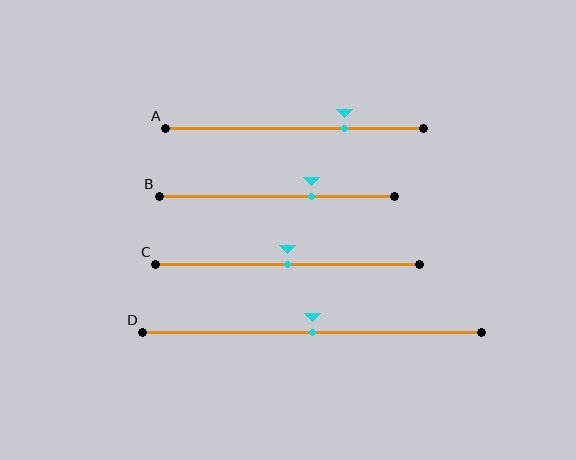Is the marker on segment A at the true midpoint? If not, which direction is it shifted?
No, the marker on segment A is shifted to the right by about 19% of the segment length.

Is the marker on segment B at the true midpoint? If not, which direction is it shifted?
No, the marker on segment B is shifted to the right by about 15% of the segment length.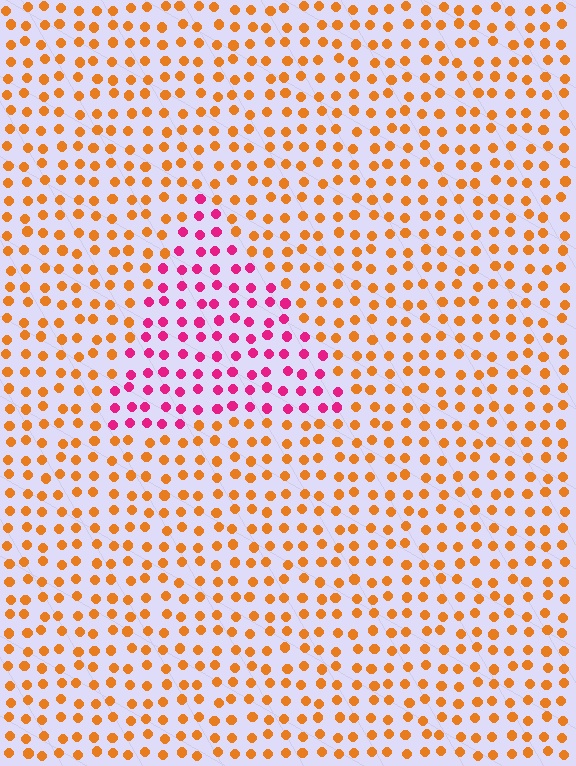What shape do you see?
I see a triangle.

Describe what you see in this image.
The image is filled with small orange elements in a uniform arrangement. A triangle-shaped region is visible where the elements are tinted to a slightly different hue, forming a subtle color boundary.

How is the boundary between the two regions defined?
The boundary is defined purely by a slight shift in hue (about 60 degrees). Spacing, size, and orientation are identical on both sides.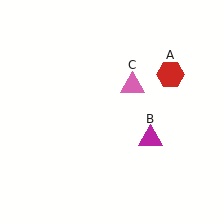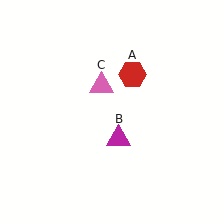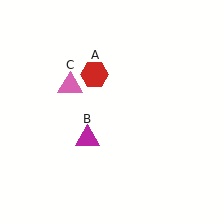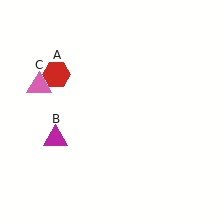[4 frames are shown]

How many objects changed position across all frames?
3 objects changed position: red hexagon (object A), magenta triangle (object B), pink triangle (object C).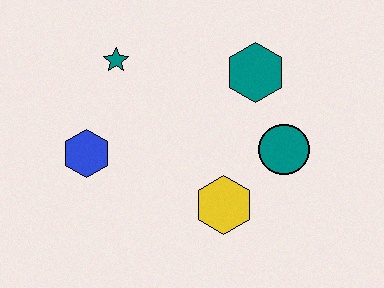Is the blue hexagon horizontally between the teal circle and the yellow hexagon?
No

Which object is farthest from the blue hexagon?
The teal circle is farthest from the blue hexagon.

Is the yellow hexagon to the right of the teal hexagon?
No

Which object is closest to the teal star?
The blue hexagon is closest to the teal star.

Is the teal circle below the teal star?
Yes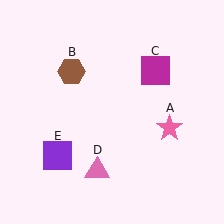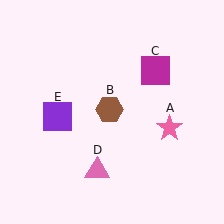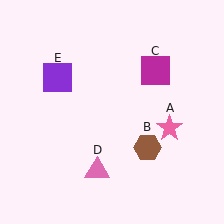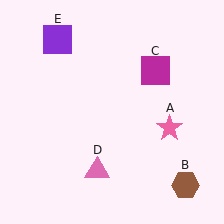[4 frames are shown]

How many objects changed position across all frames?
2 objects changed position: brown hexagon (object B), purple square (object E).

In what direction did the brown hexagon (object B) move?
The brown hexagon (object B) moved down and to the right.